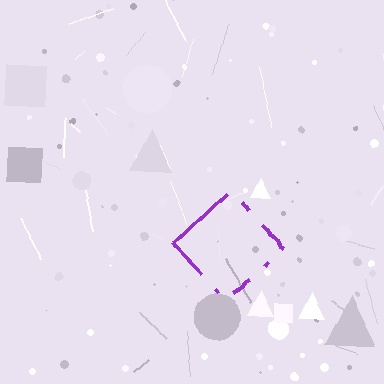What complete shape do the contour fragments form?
The contour fragments form a diamond.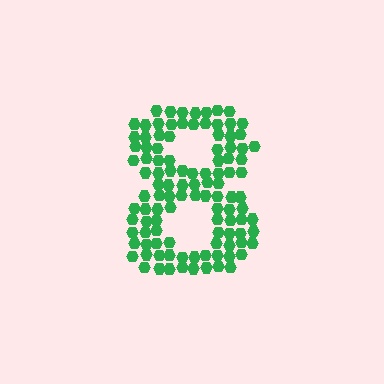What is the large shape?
The large shape is the digit 8.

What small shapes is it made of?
It is made of small hexagons.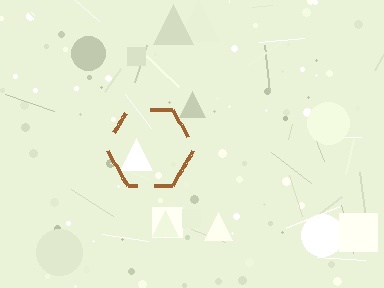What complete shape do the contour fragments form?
The contour fragments form a hexagon.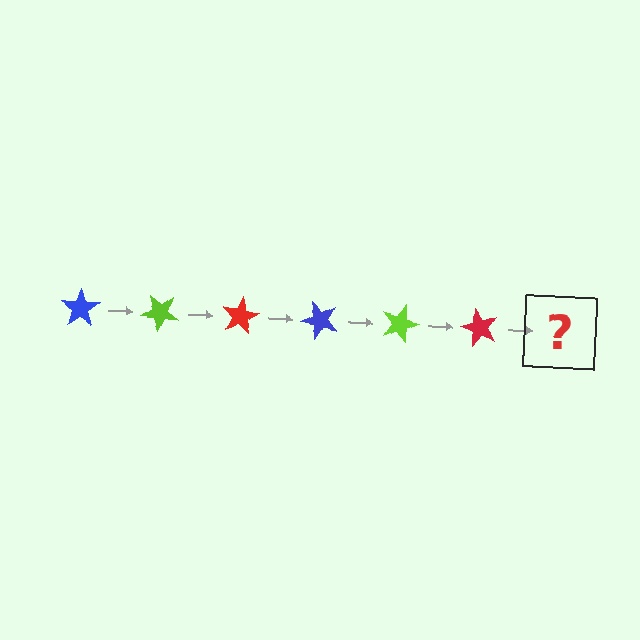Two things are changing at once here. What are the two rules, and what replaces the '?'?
The two rules are that it rotates 40 degrees each step and the color cycles through blue, lime, and red. The '?' should be a blue star, rotated 240 degrees from the start.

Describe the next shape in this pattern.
It should be a blue star, rotated 240 degrees from the start.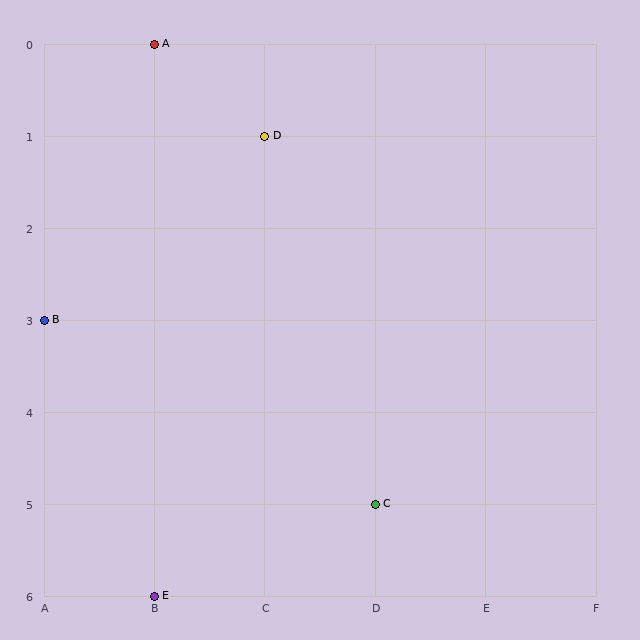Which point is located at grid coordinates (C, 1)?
Point D is at (C, 1).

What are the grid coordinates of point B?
Point B is at grid coordinates (A, 3).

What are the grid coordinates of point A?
Point A is at grid coordinates (B, 0).